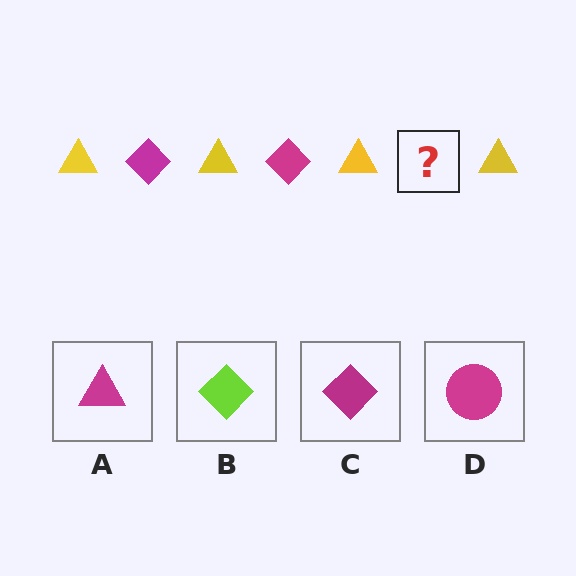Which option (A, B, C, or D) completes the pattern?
C.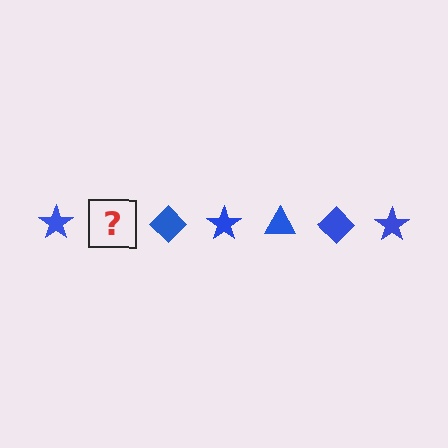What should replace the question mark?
The question mark should be replaced with a blue triangle.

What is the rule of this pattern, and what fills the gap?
The rule is that the pattern cycles through star, triangle, diamond shapes in blue. The gap should be filled with a blue triangle.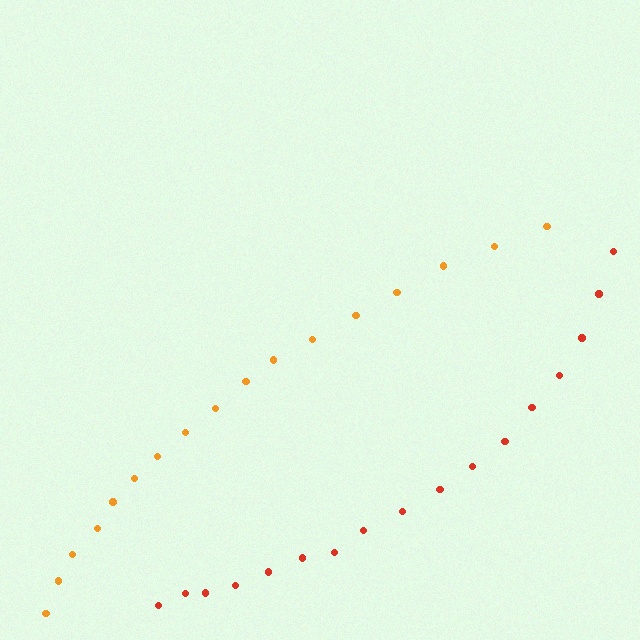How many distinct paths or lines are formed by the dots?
There are 2 distinct paths.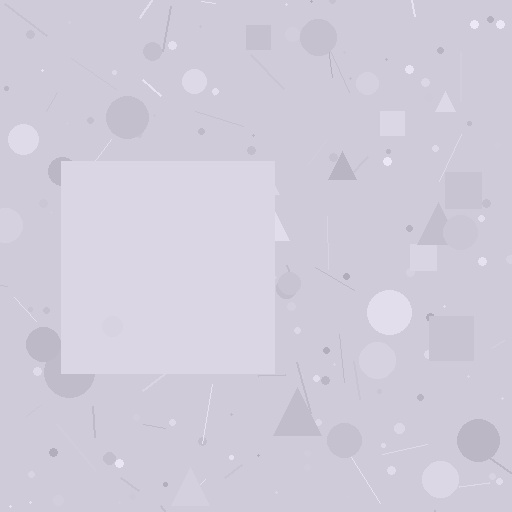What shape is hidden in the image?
A square is hidden in the image.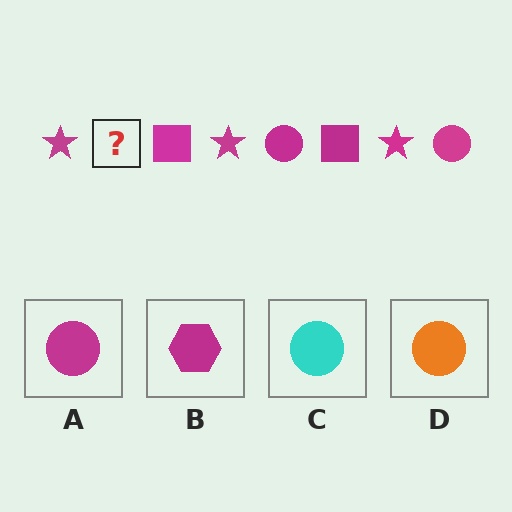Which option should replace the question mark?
Option A.